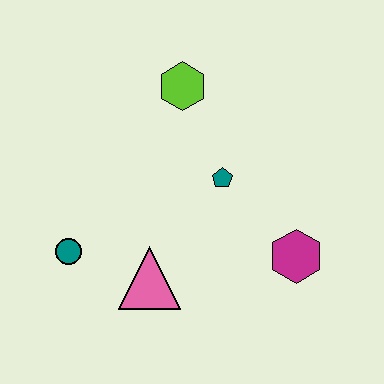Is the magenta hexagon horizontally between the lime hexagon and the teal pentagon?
No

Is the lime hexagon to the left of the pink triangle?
No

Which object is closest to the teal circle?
The pink triangle is closest to the teal circle.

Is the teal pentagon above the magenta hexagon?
Yes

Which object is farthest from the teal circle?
The magenta hexagon is farthest from the teal circle.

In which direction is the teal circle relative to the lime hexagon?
The teal circle is below the lime hexagon.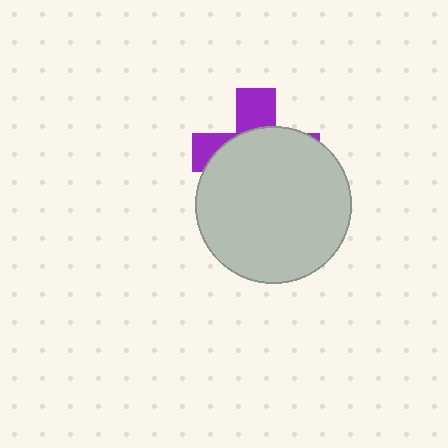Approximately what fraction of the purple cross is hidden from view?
Roughly 69% of the purple cross is hidden behind the light gray circle.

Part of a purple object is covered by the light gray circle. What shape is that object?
It is a cross.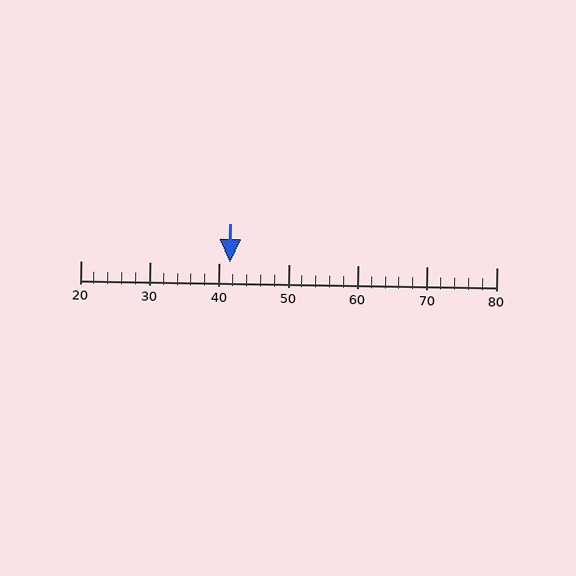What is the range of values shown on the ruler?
The ruler shows values from 20 to 80.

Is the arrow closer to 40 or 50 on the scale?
The arrow is closer to 40.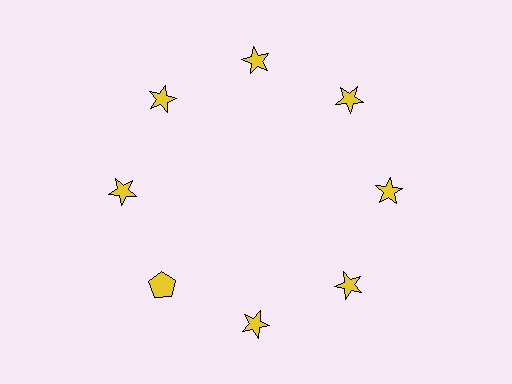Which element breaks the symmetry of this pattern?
The yellow pentagon at roughly the 8 o'clock position breaks the symmetry. All other shapes are yellow stars.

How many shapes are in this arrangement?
There are 8 shapes arranged in a ring pattern.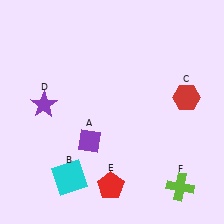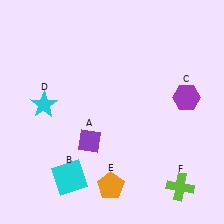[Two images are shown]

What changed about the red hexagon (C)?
In Image 1, C is red. In Image 2, it changed to purple.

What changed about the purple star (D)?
In Image 1, D is purple. In Image 2, it changed to cyan.